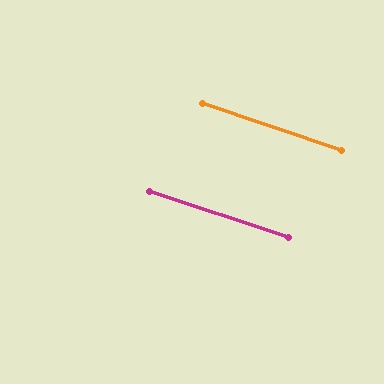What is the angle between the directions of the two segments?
Approximately 1 degree.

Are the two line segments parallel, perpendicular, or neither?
Parallel — their directions differ by only 0.6°.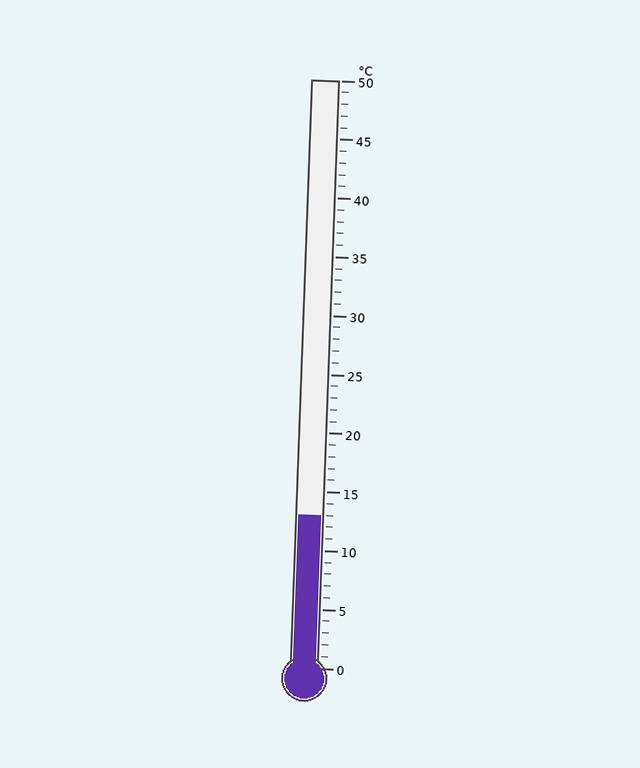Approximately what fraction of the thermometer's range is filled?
The thermometer is filled to approximately 25% of its range.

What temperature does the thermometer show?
The thermometer shows approximately 13°C.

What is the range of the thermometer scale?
The thermometer scale ranges from 0°C to 50°C.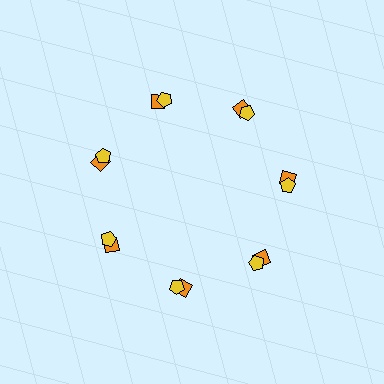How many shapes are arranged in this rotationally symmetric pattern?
There are 14 shapes, arranged in 7 groups of 2.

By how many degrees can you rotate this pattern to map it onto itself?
The pattern maps onto itself every 51 degrees of rotation.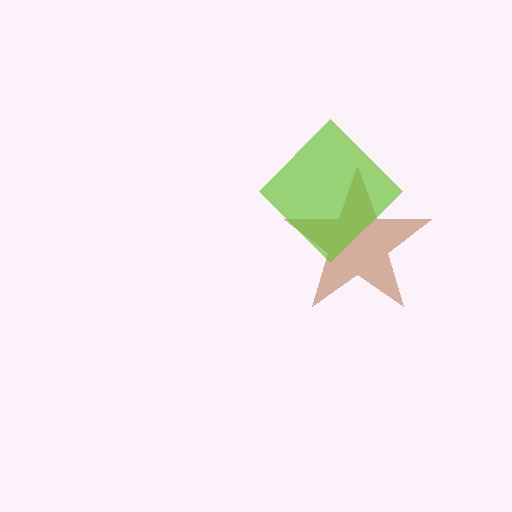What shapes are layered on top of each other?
The layered shapes are: a brown star, a lime diamond.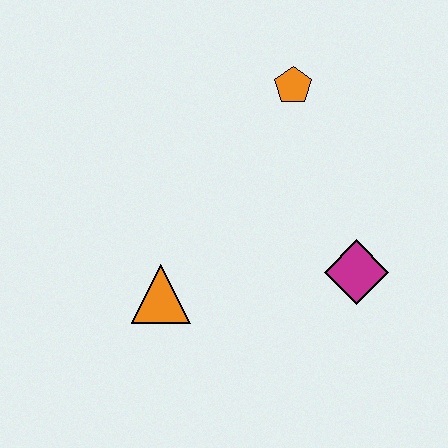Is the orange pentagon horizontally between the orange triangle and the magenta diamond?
Yes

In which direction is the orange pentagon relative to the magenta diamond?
The orange pentagon is above the magenta diamond.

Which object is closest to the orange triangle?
The magenta diamond is closest to the orange triangle.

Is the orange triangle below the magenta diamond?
Yes